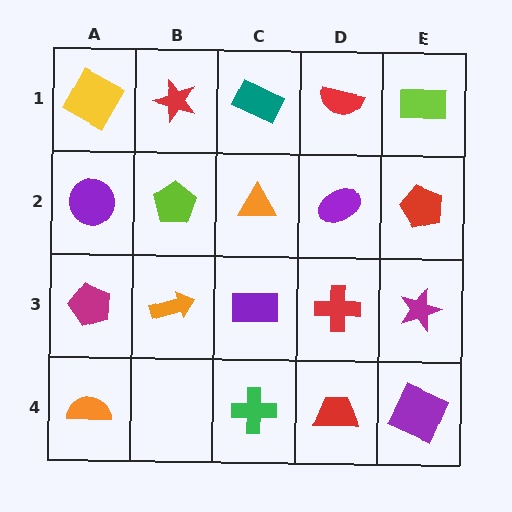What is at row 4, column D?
A red trapezoid.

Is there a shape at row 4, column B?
No, that cell is empty.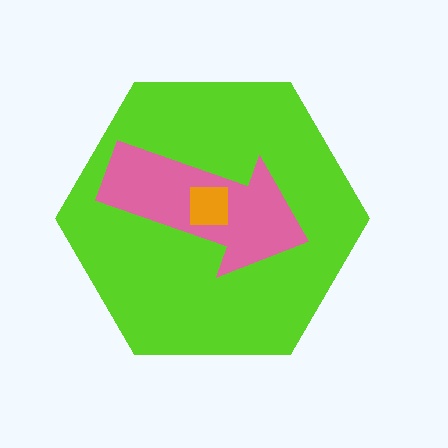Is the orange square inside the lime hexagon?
Yes.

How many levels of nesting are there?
3.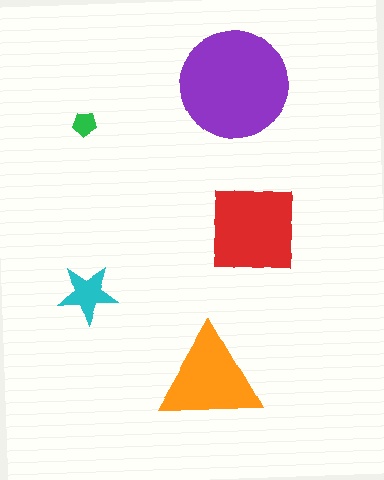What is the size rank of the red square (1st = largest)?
2nd.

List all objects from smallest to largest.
The green pentagon, the cyan star, the orange triangle, the red square, the purple circle.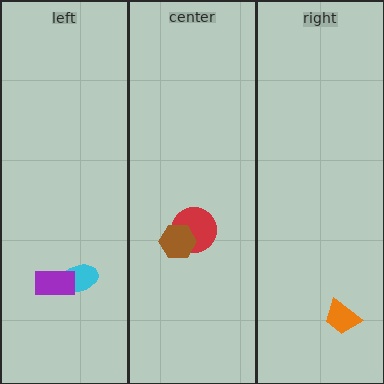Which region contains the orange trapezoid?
The right region.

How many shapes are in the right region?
1.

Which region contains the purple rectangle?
The left region.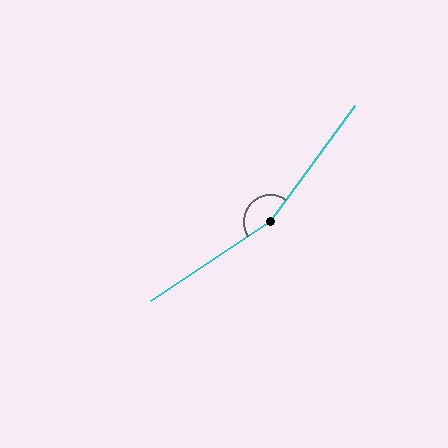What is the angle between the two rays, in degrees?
Approximately 160 degrees.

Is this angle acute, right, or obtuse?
It is obtuse.